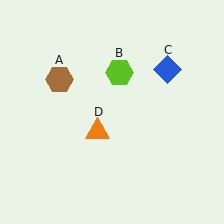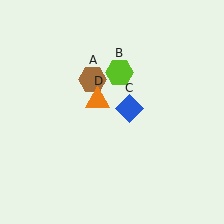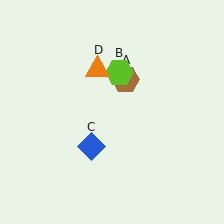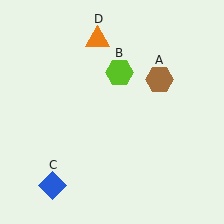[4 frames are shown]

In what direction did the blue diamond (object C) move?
The blue diamond (object C) moved down and to the left.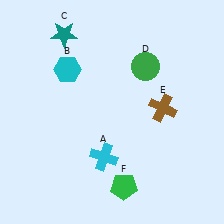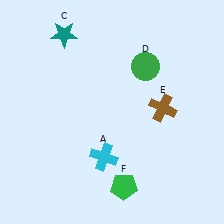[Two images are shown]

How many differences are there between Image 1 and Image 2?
There is 1 difference between the two images.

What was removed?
The cyan hexagon (B) was removed in Image 2.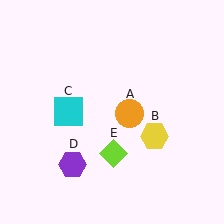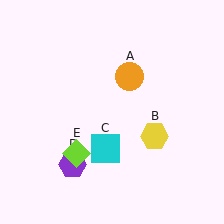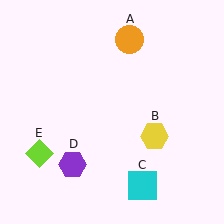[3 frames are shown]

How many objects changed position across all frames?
3 objects changed position: orange circle (object A), cyan square (object C), lime diamond (object E).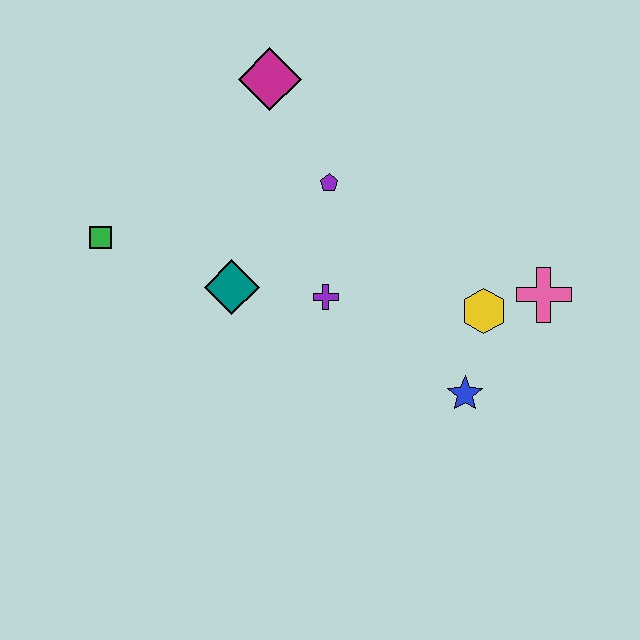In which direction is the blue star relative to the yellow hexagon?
The blue star is below the yellow hexagon.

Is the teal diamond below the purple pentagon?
Yes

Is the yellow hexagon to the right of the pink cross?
No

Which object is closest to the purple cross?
The teal diamond is closest to the purple cross.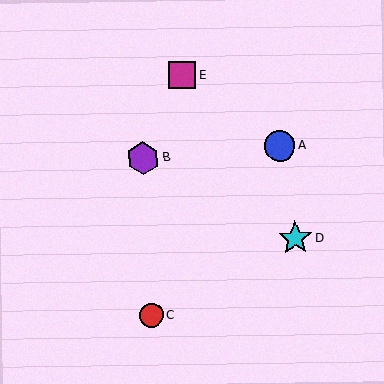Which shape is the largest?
The cyan star (labeled D) is the largest.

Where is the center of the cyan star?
The center of the cyan star is at (295, 238).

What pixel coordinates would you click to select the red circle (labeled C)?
Click at (151, 315) to select the red circle C.